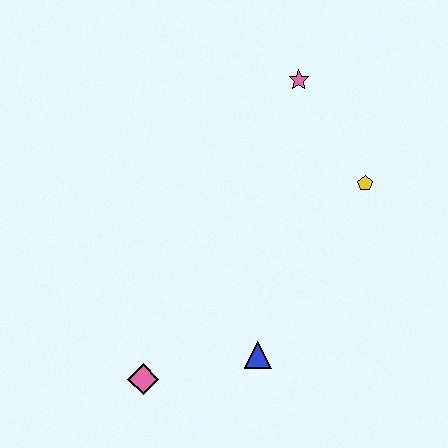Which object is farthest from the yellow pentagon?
The pink diamond is farthest from the yellow pentagon.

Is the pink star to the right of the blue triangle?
Yes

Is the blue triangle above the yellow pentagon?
No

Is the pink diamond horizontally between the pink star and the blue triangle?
No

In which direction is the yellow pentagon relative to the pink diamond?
The yellow pentagon is to the right of the pink diamond.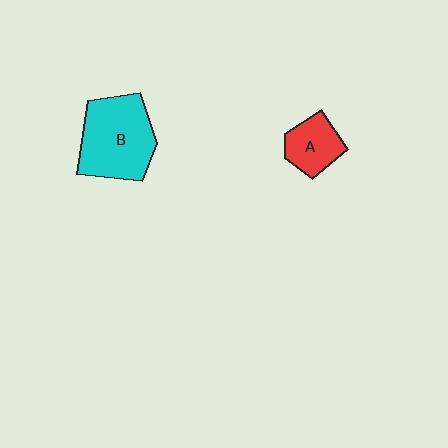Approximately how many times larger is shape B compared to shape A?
Approximately 2.1 times.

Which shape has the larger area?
Shape B (cyan).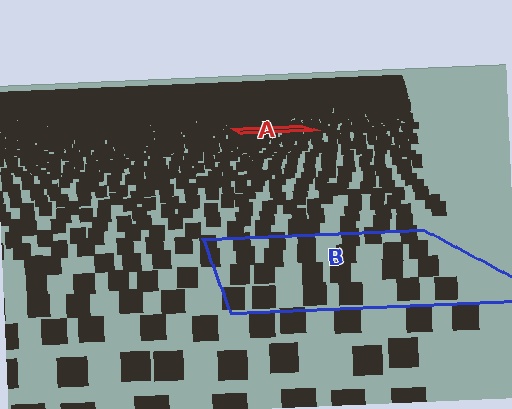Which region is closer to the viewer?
Region B is closer. The texture elements there are larger and more spread out.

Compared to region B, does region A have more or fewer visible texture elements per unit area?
Region A has more texture elements per unit area — they are packed more densely because it is farther away.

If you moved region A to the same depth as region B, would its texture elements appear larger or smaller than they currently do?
They would appear larger. At a closer depth, the same texture elements are projected at a bigger on-screen size.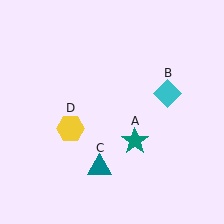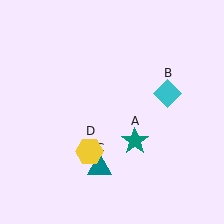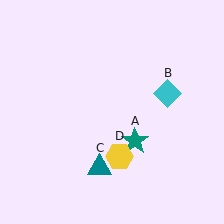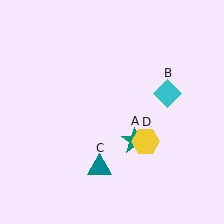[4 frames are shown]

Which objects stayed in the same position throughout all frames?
Teal star (object A) and cyan diamond (object B) and teal triangle (object C) remained stationary.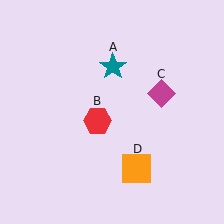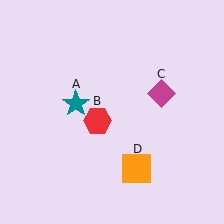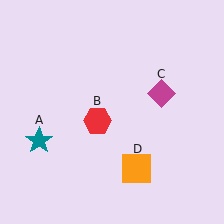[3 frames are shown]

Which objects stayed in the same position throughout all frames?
Red hexagon (object B) and magenta diamond (object C) and orange square (object D) remained stationary.